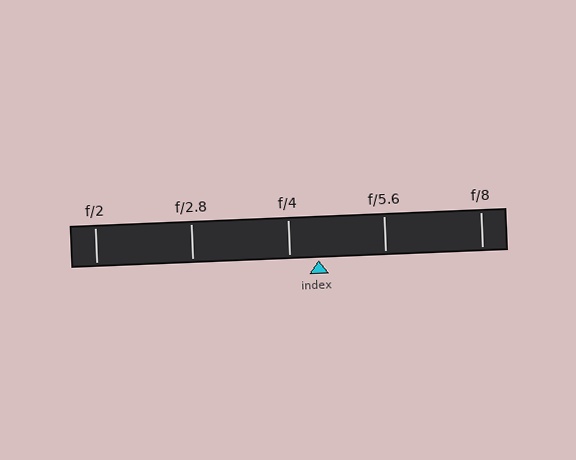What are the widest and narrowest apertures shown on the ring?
The widest aperture shown is f/2 and the narrowest is f/8.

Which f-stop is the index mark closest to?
The index mark is closest to f/4.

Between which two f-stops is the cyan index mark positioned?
The index mark is between f/4 and f/5.6.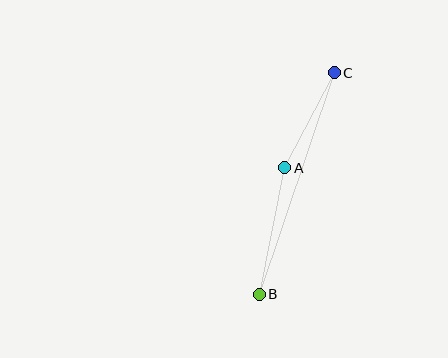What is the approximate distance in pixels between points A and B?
The distance between A and B is approximately 129 pixels.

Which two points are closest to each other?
Points A and C are closest to each other.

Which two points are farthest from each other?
Points B and C are farthest from each other.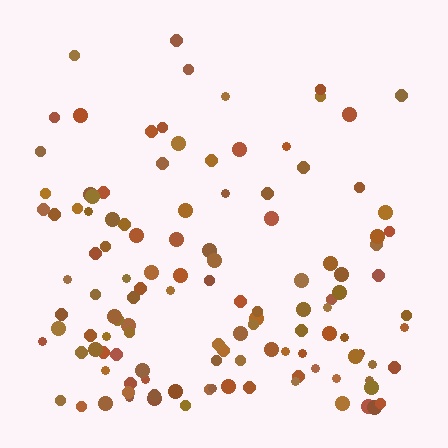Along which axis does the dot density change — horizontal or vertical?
Vertical.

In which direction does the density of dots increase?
From top to bottom, with the bottom side densest.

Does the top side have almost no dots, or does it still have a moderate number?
Still a moderate number, just noticeably fewer than the bottom.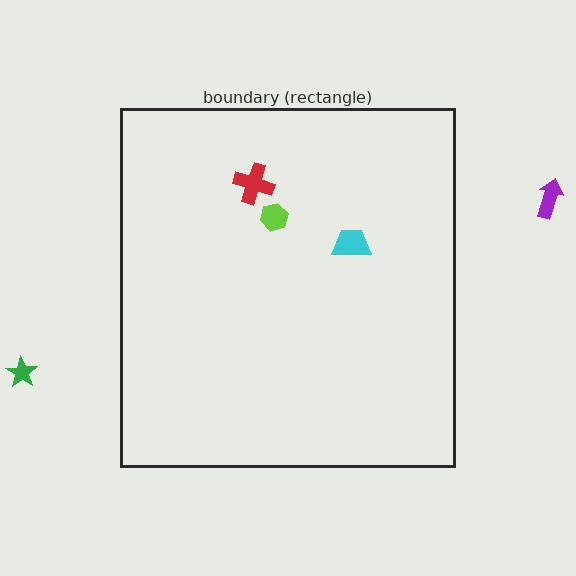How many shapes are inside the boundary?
3 inside, 2 outside.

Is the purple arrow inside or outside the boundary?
Outside.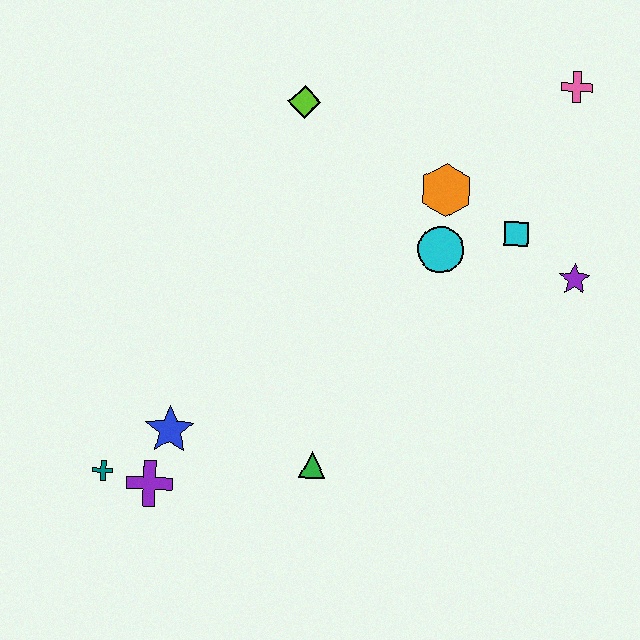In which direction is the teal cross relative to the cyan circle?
The teal cross is to the left of the cyan circle.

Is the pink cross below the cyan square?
No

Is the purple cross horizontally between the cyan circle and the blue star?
No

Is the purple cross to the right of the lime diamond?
No